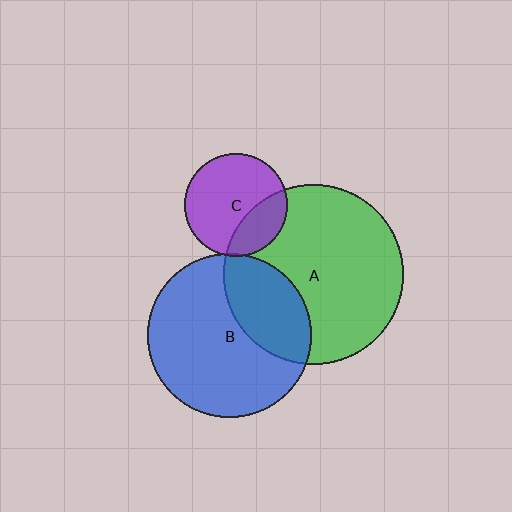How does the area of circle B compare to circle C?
Approximately 2.5 times.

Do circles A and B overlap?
Yes.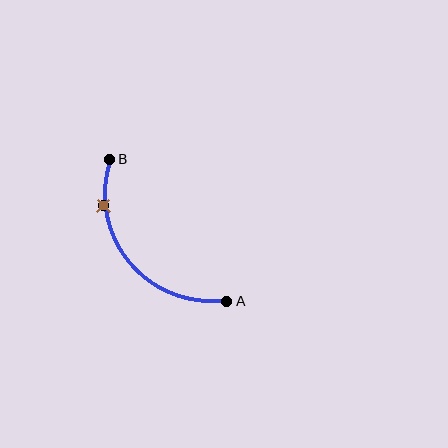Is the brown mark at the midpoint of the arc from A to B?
No. The brown mark lies on the arc but is closer to endpoint B. The arc midpoint would be at the point on the curve equidistant along the arc from both A and B.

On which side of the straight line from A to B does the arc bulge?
The arc bulges below and to the left of the straight line connecting A and B.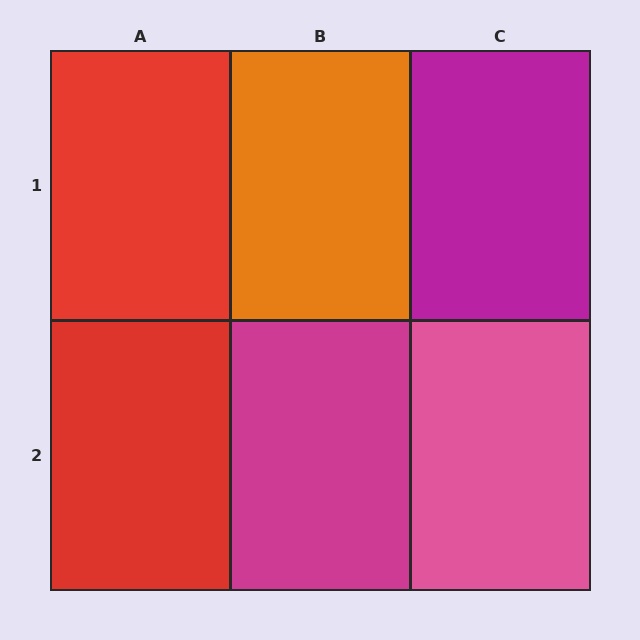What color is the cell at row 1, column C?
Magenta.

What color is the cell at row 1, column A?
Red.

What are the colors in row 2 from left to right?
Red, magenta, pink.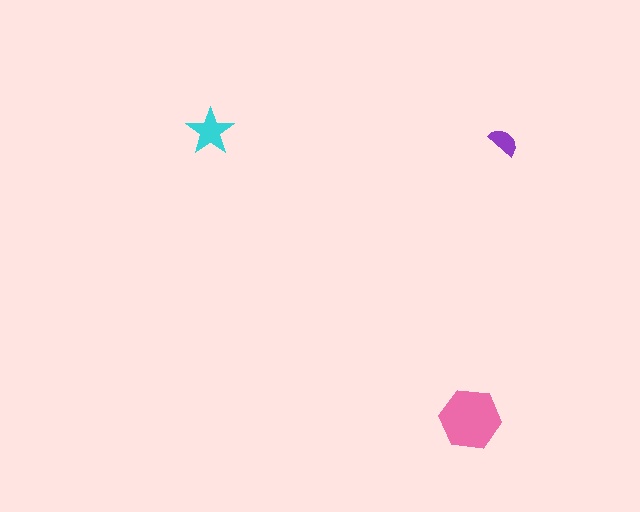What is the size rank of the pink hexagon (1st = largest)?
1st.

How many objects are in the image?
There are 3 objects in the image.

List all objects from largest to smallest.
The pink hexagon, the cyan star, the purple semicircle.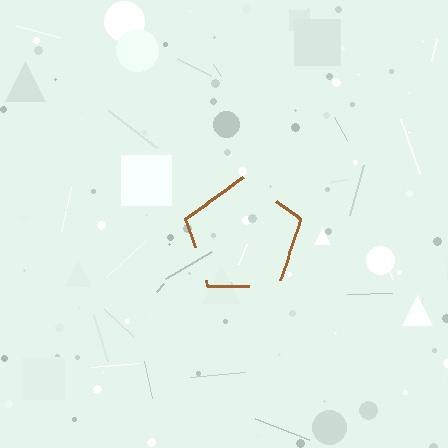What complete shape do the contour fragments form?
The contour fragments form a pentagon.